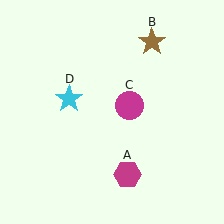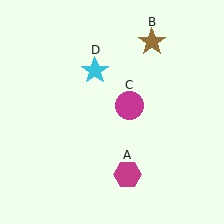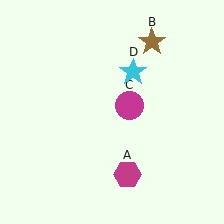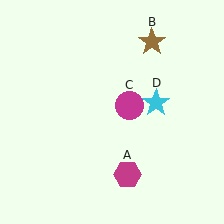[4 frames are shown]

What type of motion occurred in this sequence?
The cyan star (object D) rotated clockwise around the center of the scene.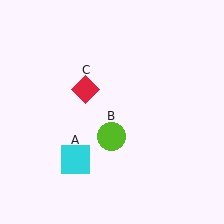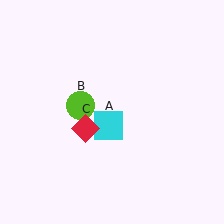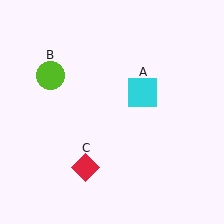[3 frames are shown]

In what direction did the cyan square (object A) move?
The cyan square (object A) moved up and to the right.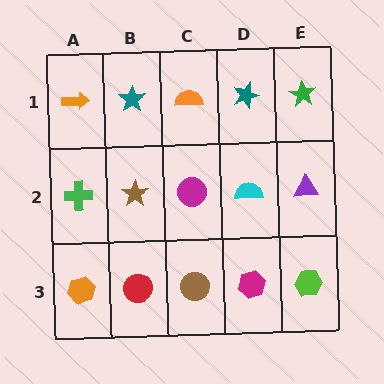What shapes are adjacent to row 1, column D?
A cyan semicircle (row 2, column D), an orange semicircle (row 1, column C), a green star (row 1, column E).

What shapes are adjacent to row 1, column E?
A purple triangle (row 2, column E), a teal star (row 1, column D).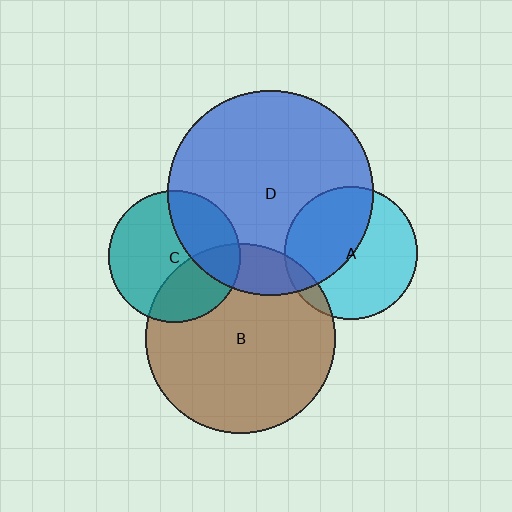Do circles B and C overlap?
Yes.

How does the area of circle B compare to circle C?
Approximately 2.1 times.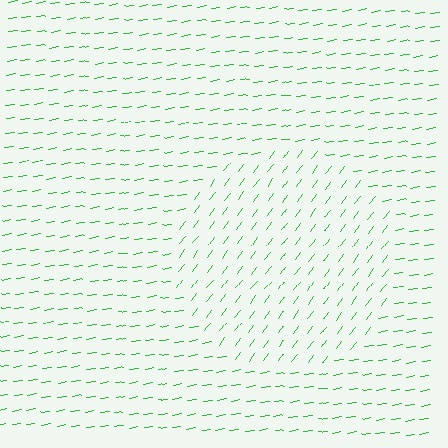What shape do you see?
I see a circle.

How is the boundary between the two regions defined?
The boundary is defined purely by a change in line orientation (approximately 45 degrees difference). All lines are the same color and thickness.